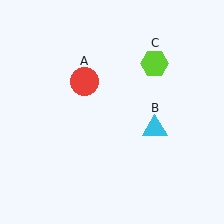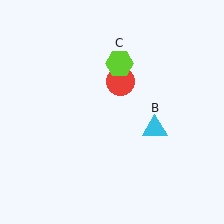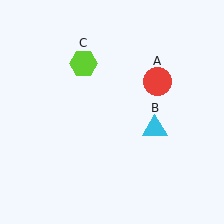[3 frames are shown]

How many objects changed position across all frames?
2 objects changed position: red circle (object A), lime hexagon (object C).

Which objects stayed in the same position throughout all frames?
Cyan triangle (object B) remained stationary.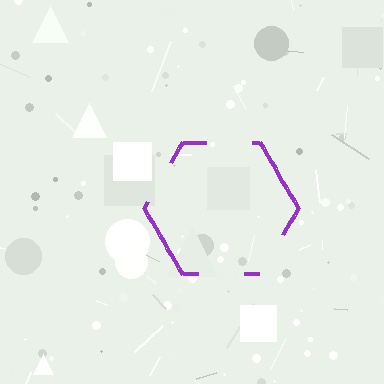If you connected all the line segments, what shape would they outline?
They would outline a hexagon.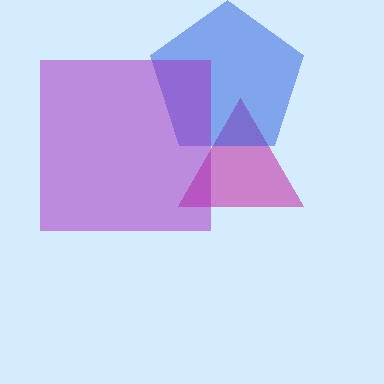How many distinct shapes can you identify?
There are 3 distinct shapes: a magenta triangle, a blue pentagon, a purple square.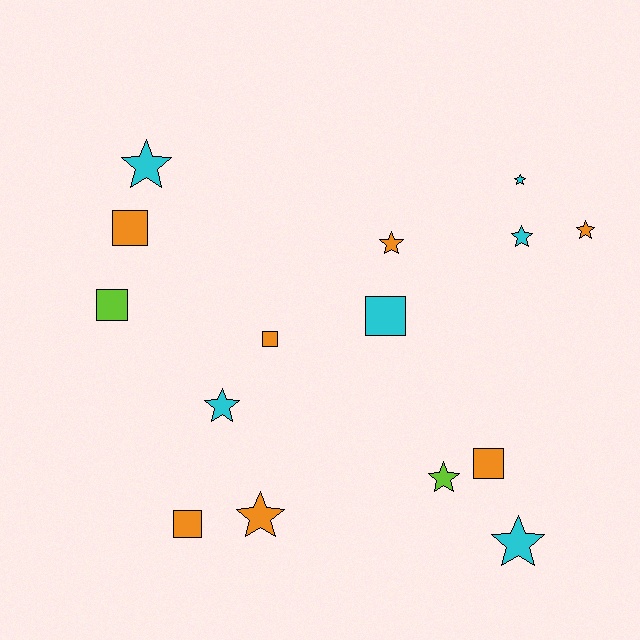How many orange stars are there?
There are 3 orange stars.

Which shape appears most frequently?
Star, with 9 objects.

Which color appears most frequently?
Orange, with 7 objects.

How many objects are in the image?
There are 15 objects.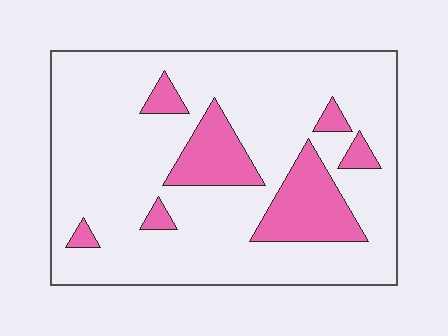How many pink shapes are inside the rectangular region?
7.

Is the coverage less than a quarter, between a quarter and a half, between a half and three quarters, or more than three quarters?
Less than a quarter.